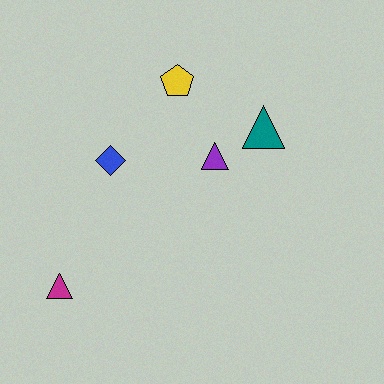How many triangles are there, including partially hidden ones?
There are 3 triangles.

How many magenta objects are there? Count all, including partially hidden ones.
There is 1 magenta object.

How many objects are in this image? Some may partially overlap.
There are 5 objects.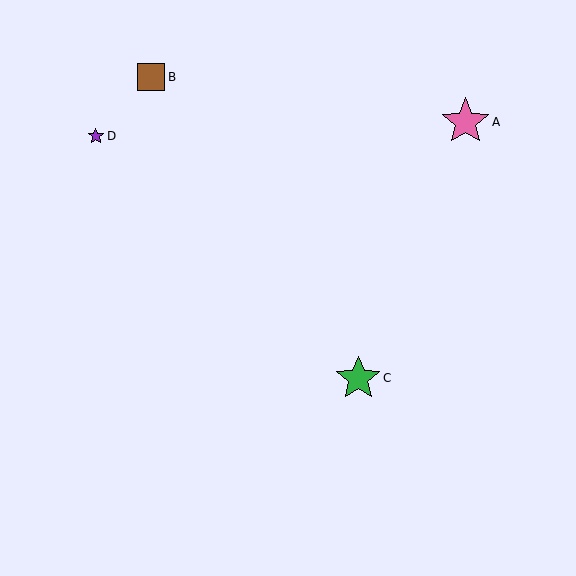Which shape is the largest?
The pink star (labeled A) is the largest.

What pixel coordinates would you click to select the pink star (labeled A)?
Click at (466, 122) to select the pink star A.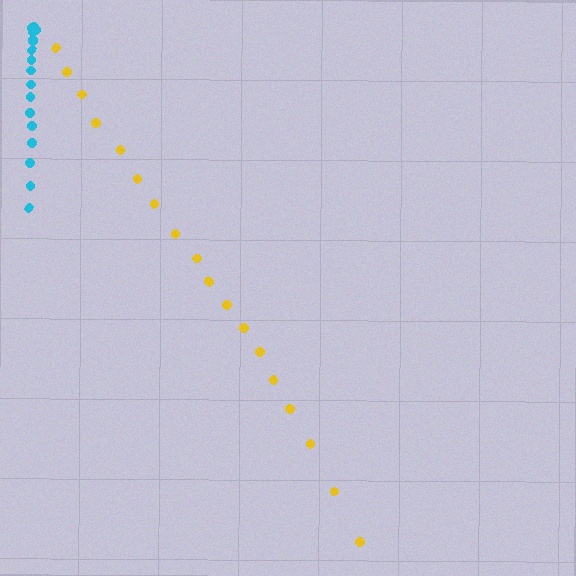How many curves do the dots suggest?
There are 2 distinct paths.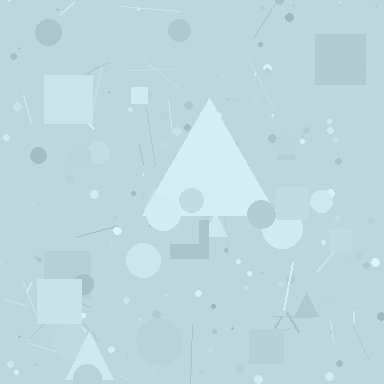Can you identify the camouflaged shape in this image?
The camouflaged shape is a triangle.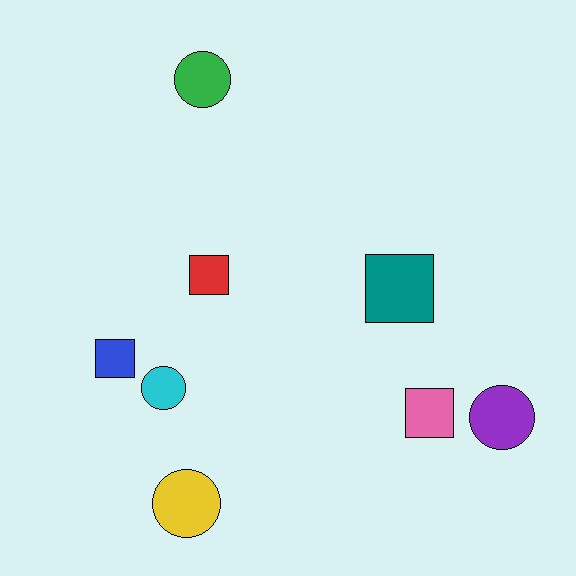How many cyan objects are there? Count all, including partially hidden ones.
There is 1 cyan object.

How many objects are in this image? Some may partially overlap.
There are 8 objects.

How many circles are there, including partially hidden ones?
There are 4 circles.